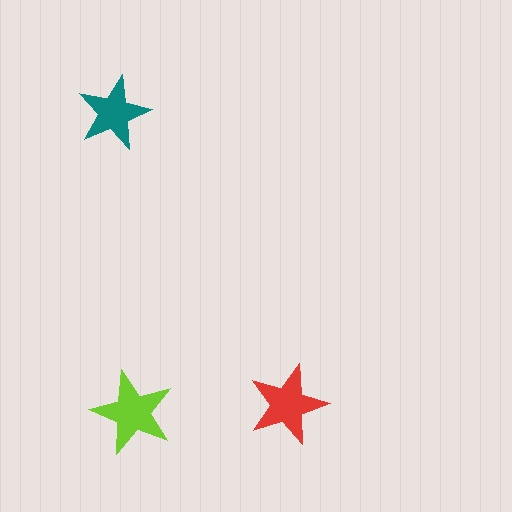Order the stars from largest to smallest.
the lime one, the red one, the teal one.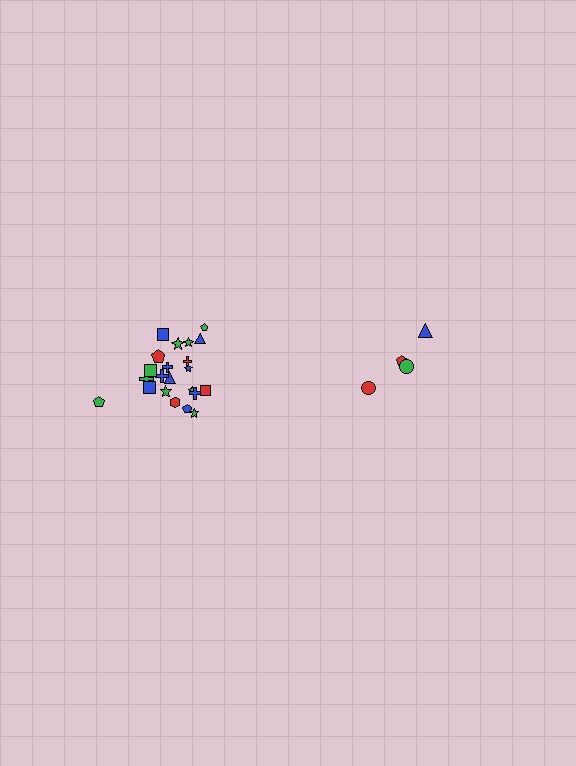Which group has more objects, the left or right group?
The left group.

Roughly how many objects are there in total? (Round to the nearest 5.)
Roughly 25 objects in total.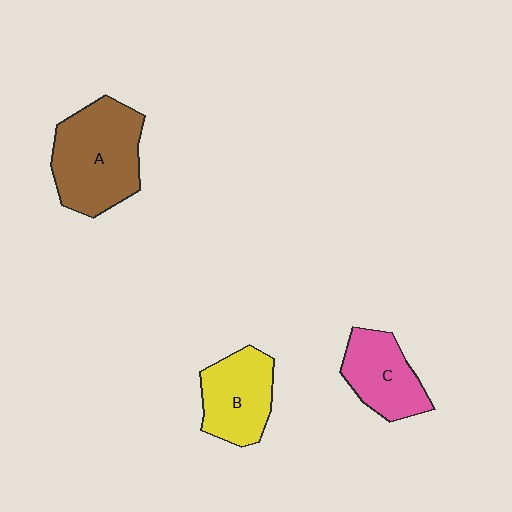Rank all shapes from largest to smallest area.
From largest to smallest: A (brown), B (yellow), C (pink).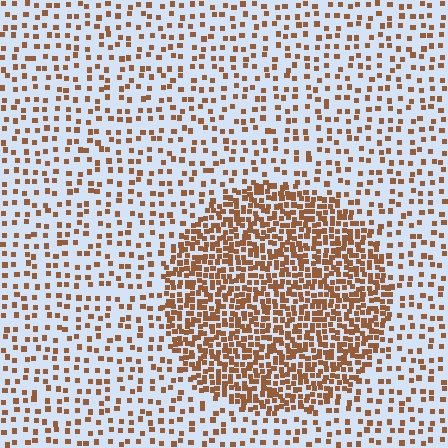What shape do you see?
I see a circle.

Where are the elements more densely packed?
The elements are more densely packed inside the circle boundary.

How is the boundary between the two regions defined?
The boundary is defined by a change in element density (approximately 2.7x ratio). All elements are the same color, size, and shape.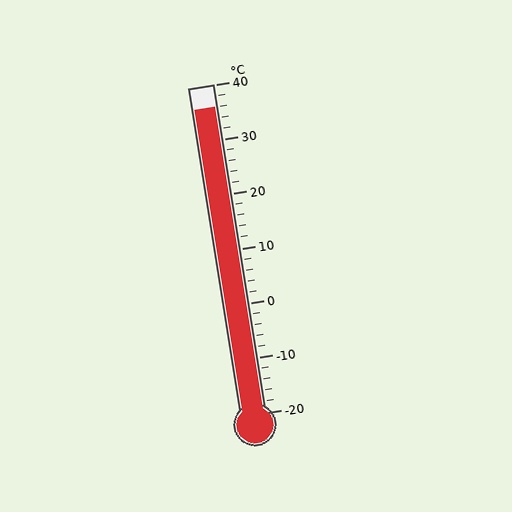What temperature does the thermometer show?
The thermometer shows approximately 36°C.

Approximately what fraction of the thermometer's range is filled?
The thermometer is filled to approximately 95% of its range.